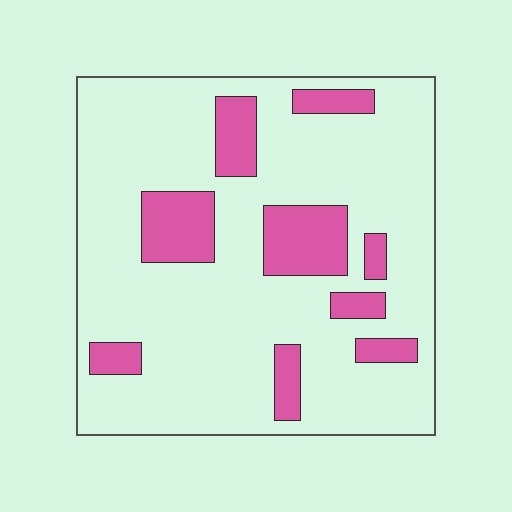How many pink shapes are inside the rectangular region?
9.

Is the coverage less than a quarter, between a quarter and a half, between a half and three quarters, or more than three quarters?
Less than a quarter.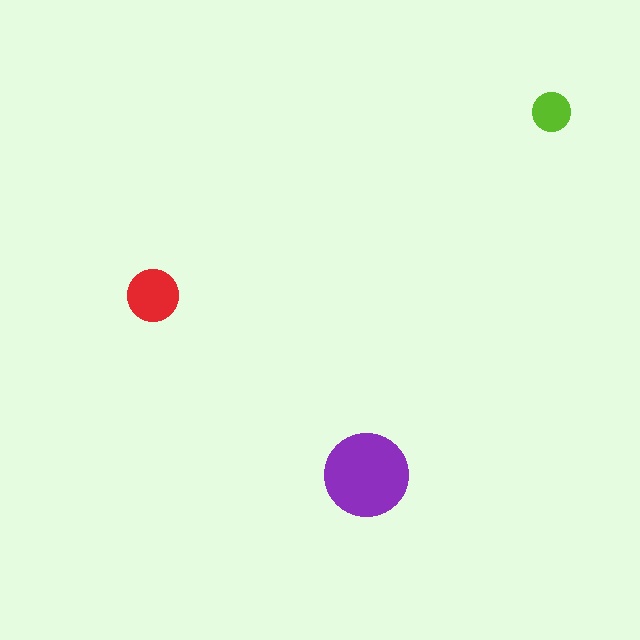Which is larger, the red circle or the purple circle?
The purple one.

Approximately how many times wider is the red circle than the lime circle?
About 1.5 times wider.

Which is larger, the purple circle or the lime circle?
The purple one.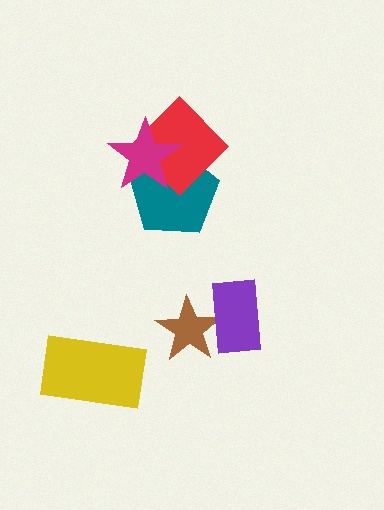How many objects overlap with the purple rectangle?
1 object overlaps with the purple rectangle.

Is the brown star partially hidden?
Yes, it is partially covered by another shape.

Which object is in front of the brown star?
The purple rectangle is in front of the brown star.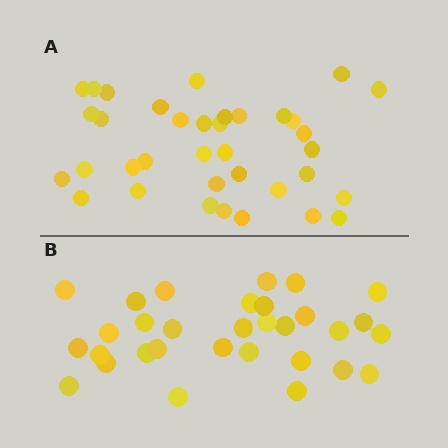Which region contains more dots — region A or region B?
Region A (the top region) has more dots.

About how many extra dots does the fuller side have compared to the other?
Region A has about 5 more dots than region B.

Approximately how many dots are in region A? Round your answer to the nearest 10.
About 40 dots. (The exact count is 36, which rounds to 40.)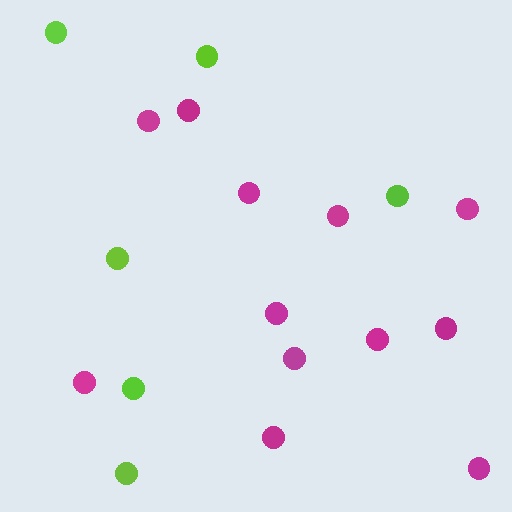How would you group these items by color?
There are 2 groups: one group of magenta circles (12) and one group of lime circles (6).